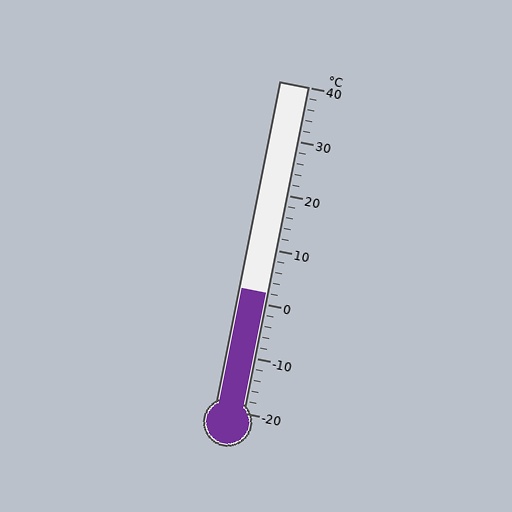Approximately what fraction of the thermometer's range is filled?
The thermometer is filled to approximately 35% of its range.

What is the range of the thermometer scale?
The thermometer scale ranges from -20°C to 40°C.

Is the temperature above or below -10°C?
The temperature is above -10°C.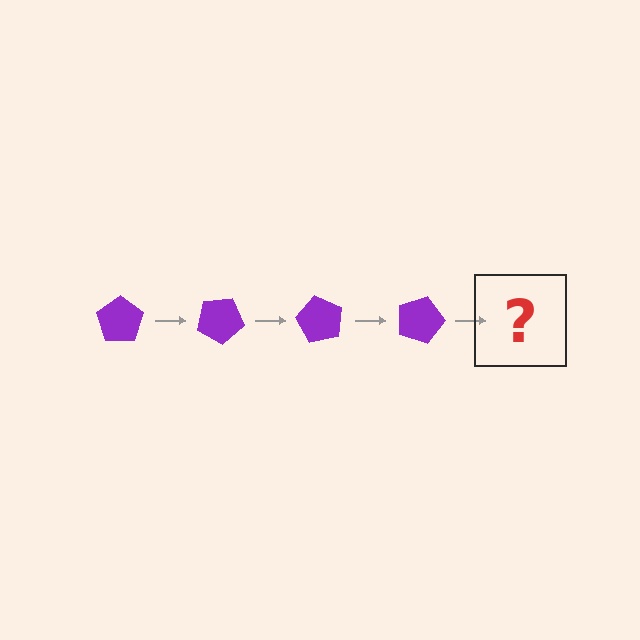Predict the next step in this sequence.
The next step is a purple pentagon rotated 120 degrees.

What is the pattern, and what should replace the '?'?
The pattern is that the pentagon rotates 30 degrees each step. The '?' should be a purple pentagon rotated 120 degrees.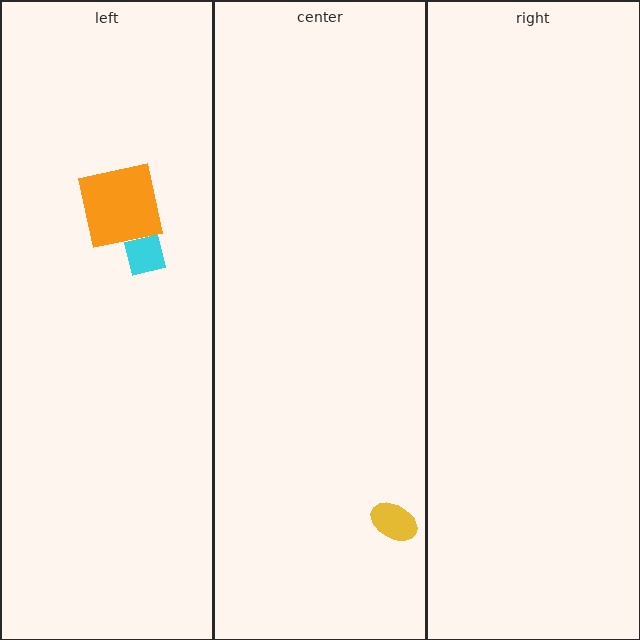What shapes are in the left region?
The orange square, the cyan square.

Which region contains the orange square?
The left region.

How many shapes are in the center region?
1.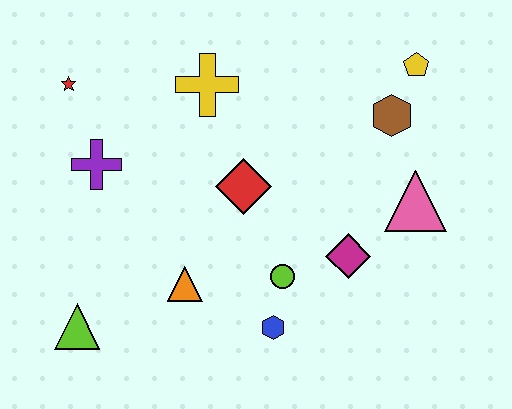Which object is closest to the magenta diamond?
The lime circle is closest to the magenta diamond.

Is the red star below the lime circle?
No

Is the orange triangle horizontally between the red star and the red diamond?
Yes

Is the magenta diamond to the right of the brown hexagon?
No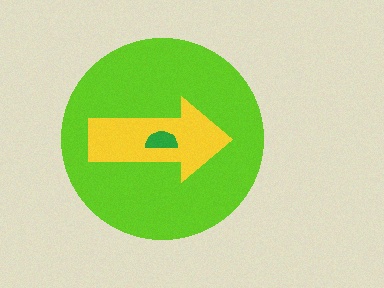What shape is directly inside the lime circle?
The yellow arrow.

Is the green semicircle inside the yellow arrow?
Yes.